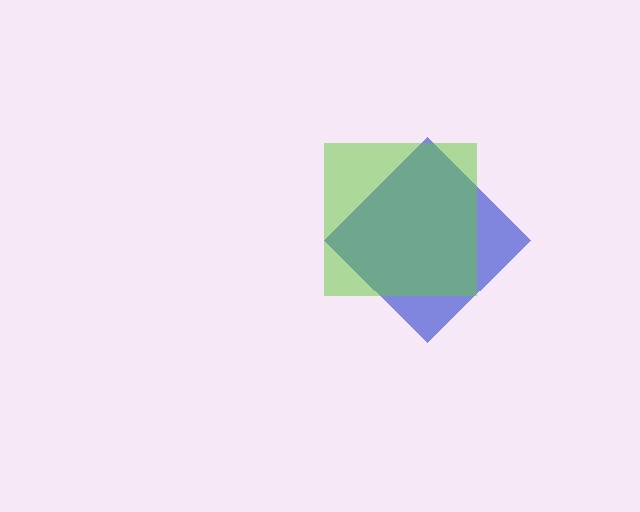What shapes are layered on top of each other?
The layered shapes are: a blue diamond, a lime square.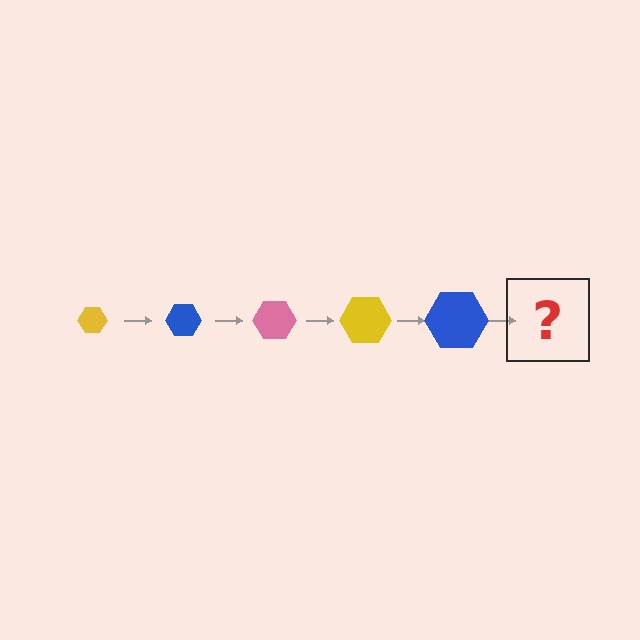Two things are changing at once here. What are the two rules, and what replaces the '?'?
The two rules are that the hexagon grows larger each step and the color cycles through yellow, blue, and pink. The '?' should be a pink hexagon, larger than the previous one.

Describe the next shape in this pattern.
It should be a pink hexagon, larger than the previous one.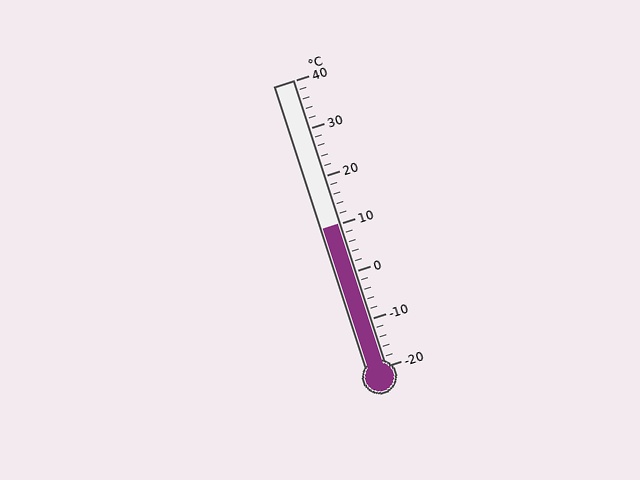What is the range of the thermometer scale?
The thermometer scale ranges from -20°C to 40°C.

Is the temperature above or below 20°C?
The temperature is below 20°C.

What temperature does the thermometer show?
The thermometer shows approximately 10°C.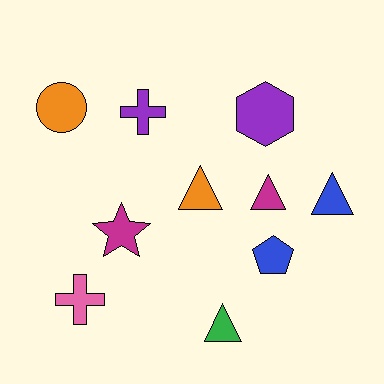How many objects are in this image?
There are 10 objects.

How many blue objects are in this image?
There are 2 blue objects.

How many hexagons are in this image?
There is 1 hexagon.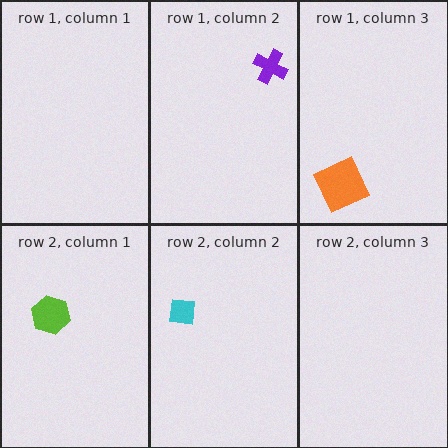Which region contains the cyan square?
The row 2, column 2 region.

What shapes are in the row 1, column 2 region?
The purple cross.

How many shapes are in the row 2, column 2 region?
1.